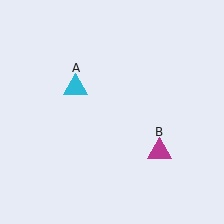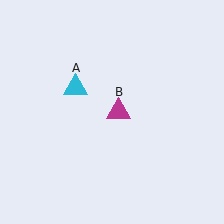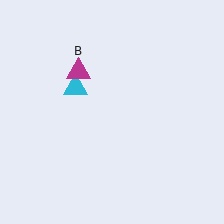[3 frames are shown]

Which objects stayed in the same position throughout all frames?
Cyan triangle (object A) remained stationary.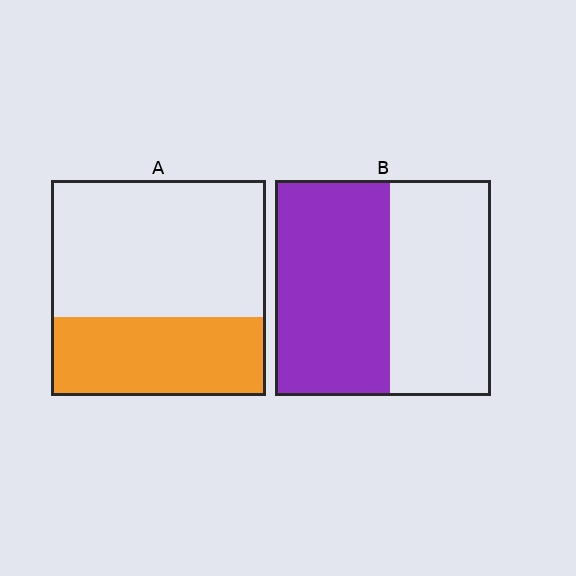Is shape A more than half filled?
No.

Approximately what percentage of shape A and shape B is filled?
A is approximately 35% and B is approximately 55%.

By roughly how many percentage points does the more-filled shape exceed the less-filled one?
By roughly 15 percentage points (B over A).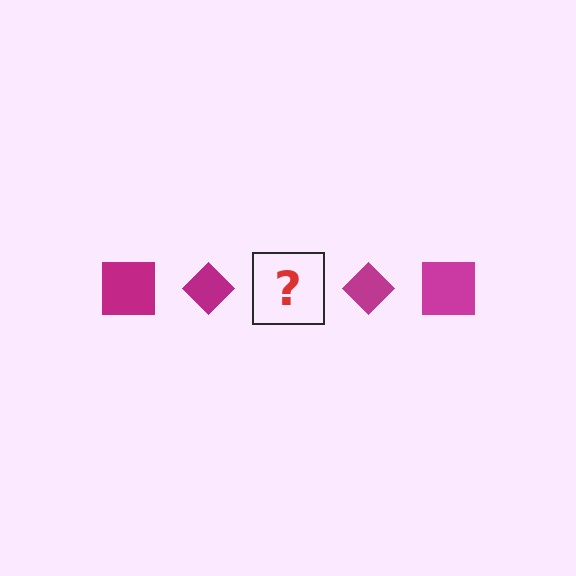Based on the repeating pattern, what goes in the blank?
The blank should be a magenta square.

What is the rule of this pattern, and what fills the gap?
The rule is that the pattern cycles through square, diamond shapes in magenta. The gap should be filled with a magenta square.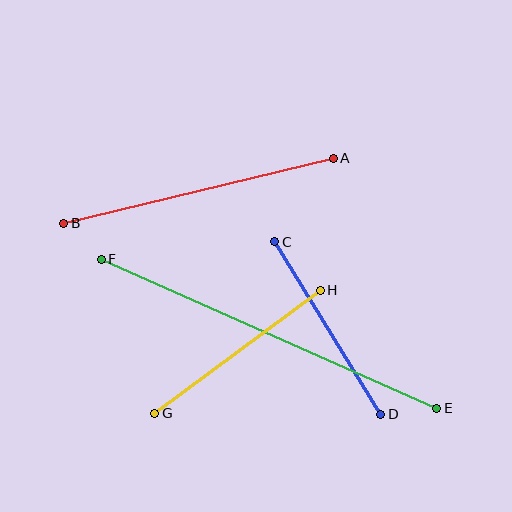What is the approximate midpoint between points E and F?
The midpoint is at approximately (269, 334) pixels.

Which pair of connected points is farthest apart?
Points E and F are farthest apart.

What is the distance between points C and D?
The distance is approximately 203 pixels.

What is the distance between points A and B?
The distance is approximately 278 pixels.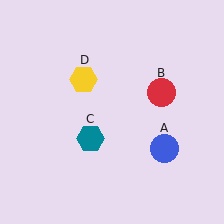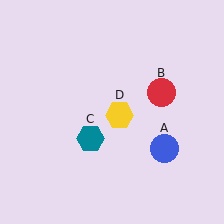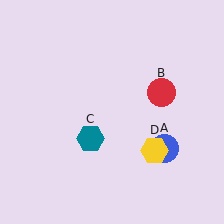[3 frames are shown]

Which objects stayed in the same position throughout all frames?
Blue circle (object A) and red circle (object B) and teal hexagon (object C) remained stationary.